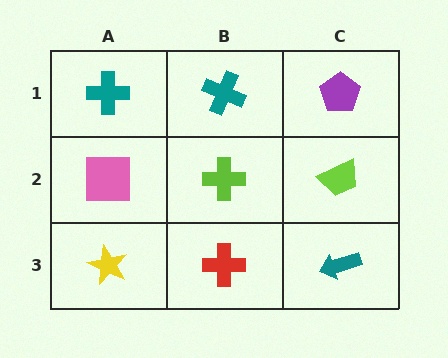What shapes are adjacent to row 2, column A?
A teal cross (row 1, column A), a yellow star (row 3, column A), a lime cross (row 2, column B).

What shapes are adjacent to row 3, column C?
A lime trapezoid (row 2, column C), a red cross (row 3, column B).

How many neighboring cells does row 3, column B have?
3.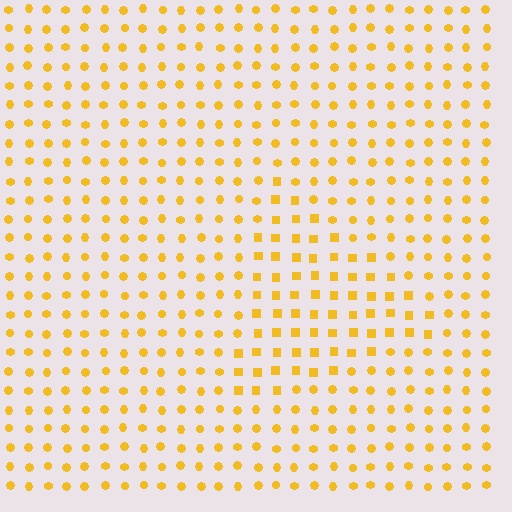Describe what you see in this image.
The image is filled with small yellow elements arranged in a uniform grid. A triangle-shaped region contains squares, while the surrounding area contains circles. The boundary is defined purely by the change in element shape.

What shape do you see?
I see a triangle.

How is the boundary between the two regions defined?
The boundary is defined by a change in element shape: squares inside vs. circles outside. All elements share the same color and spacing.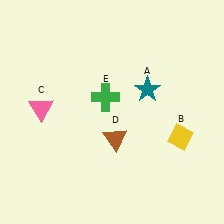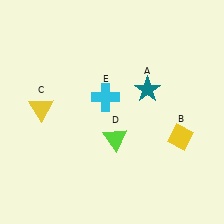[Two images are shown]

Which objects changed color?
C changed from pink to yellow. D changed from brown to lime. E changed from green to cyan.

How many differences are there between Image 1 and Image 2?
There are 3 differences between the two images.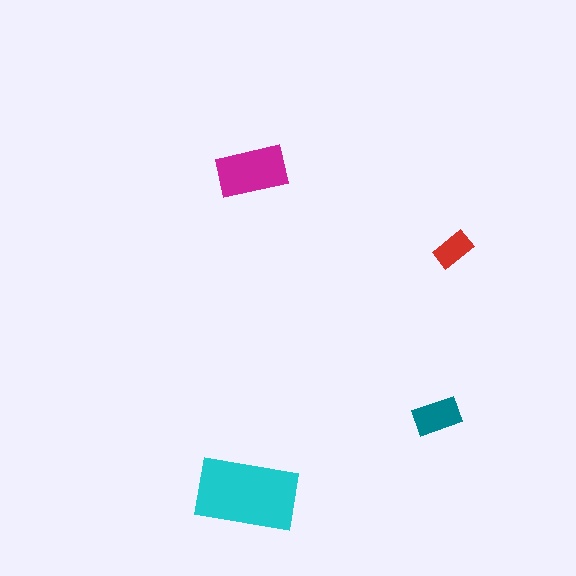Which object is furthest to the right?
The red rectangle is rightmost.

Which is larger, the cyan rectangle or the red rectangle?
The cyan one.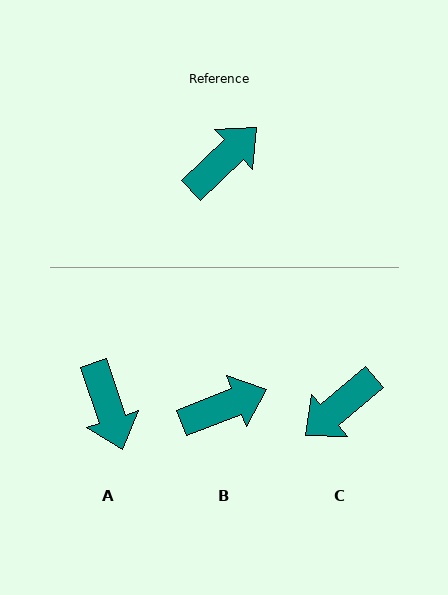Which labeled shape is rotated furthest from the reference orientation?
C, about 177 degrees away.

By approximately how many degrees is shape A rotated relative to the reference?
Approximately 116 degrees clockwise.